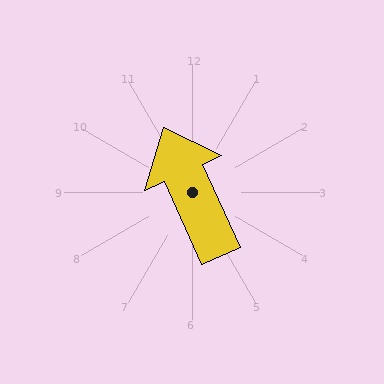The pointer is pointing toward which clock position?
Roughly 11 o'clock.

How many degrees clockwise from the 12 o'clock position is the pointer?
Approximately 336 degrees.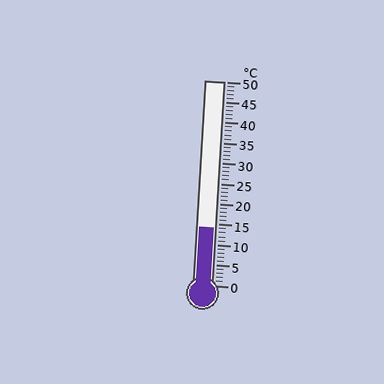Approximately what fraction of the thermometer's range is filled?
The thermometer is filled to approximately 30% of its range.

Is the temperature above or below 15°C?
The temperature is below 15°C.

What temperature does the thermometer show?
The thermometer shows approximately 14°C.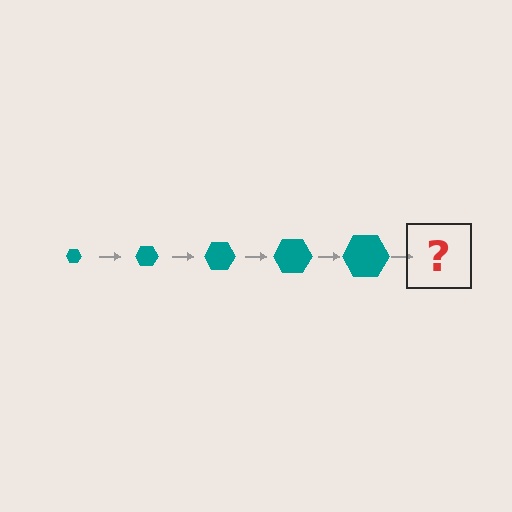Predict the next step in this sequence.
The next step is a teal hexagon, larger than the previous one.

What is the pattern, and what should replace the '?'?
The pattern is that the hexagon gets progressively larger each step. The '?' should be a teal hexagon, larger than the previous one.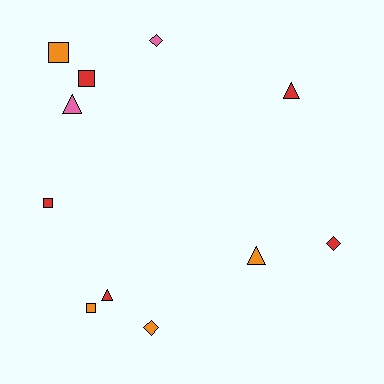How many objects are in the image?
There are 11 objects.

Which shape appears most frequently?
Triangle, with 4 objects.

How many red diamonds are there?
There is 1 red diamond.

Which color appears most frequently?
Red, with 5 objects.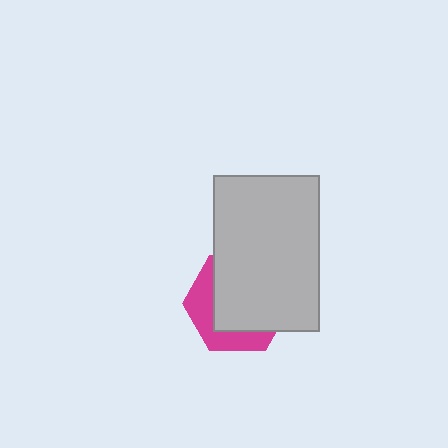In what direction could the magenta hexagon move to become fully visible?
The magenta hexagon could move toward the lower-left. That would shift it out from behind the light gray rectangle entirely.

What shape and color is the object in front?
The object in front is a light gray rectangle.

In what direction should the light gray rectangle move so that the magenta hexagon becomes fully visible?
The light gray rectangle should move toward the upper-right. That is the shortest direction to clear the overlap and leave the magenta hexagon fully visible.